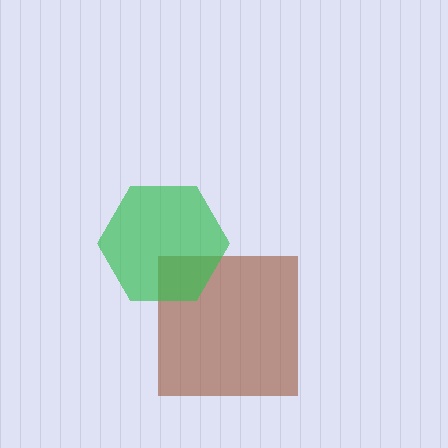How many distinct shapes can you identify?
There are 2 distinct shapes: a brown square, a green hexagon.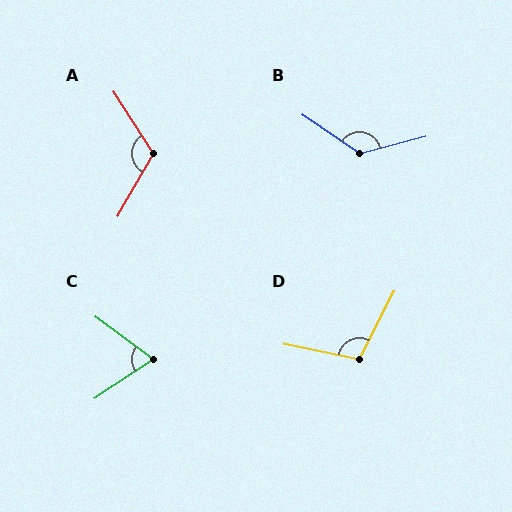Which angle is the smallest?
C, at approximately 71 degrees.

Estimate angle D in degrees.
Approximately 105 degrees.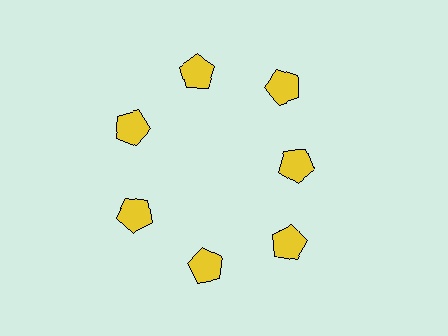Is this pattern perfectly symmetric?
No. The 7 yellow pentagons are arranged in a ring, but one element near the 3 o'clock position is pulled inward toward the center, breaking the 7-fold rotational symmetry.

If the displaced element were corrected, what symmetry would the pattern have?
It would have 7-fold rotational symmetry — the pattern would map onto itself every 51 degrees.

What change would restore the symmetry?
The symmetry would be restored by moving it outward, back onto the ring so that all 7 pentagons sit at equal angles and equal distance from the center.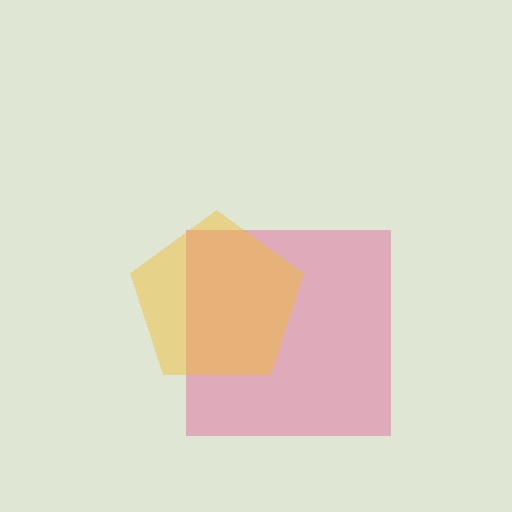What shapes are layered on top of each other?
The layered shapes are: a pink square, a yellow pentagon.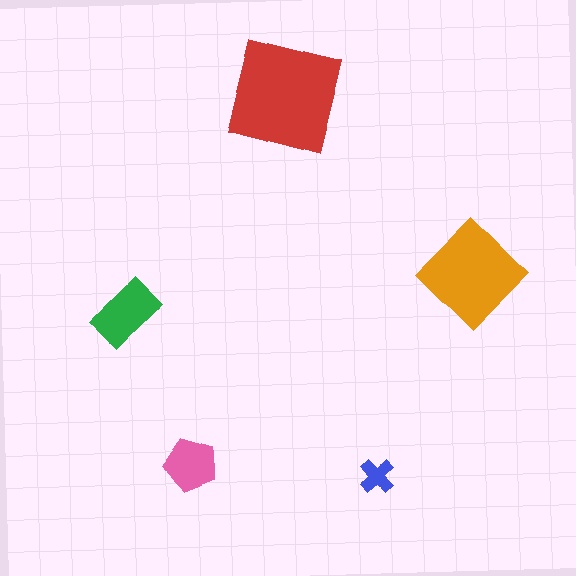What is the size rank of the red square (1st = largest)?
1st.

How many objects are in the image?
There are 5 objects in the image.